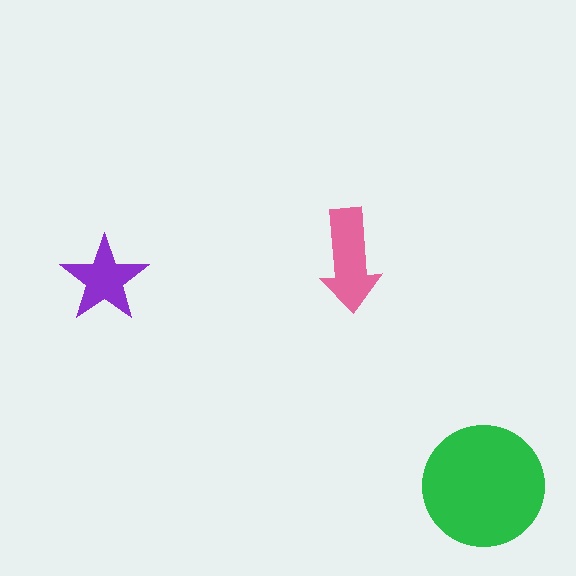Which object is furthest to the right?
The green circle is rightmost.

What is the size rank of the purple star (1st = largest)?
3rd.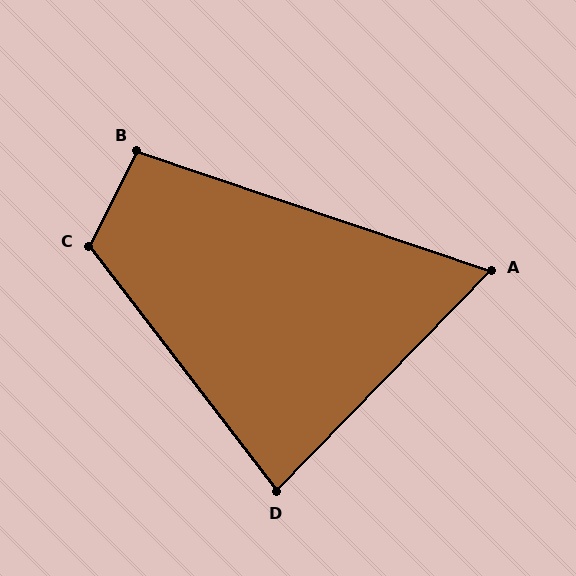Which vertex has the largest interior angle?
C, at approximately 116 degrees.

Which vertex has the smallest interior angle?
A, at approximately 64 degrees.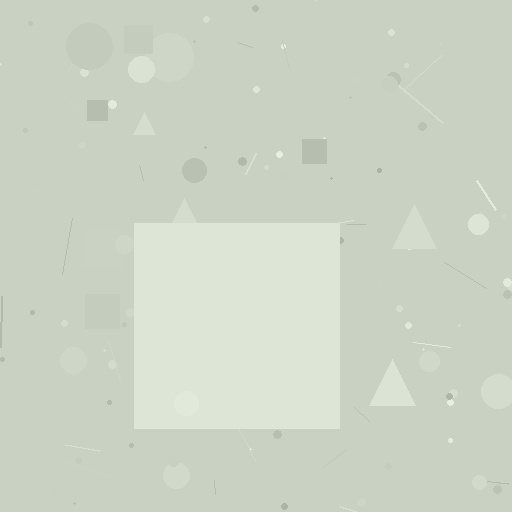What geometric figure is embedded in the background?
A square is embedded in the background.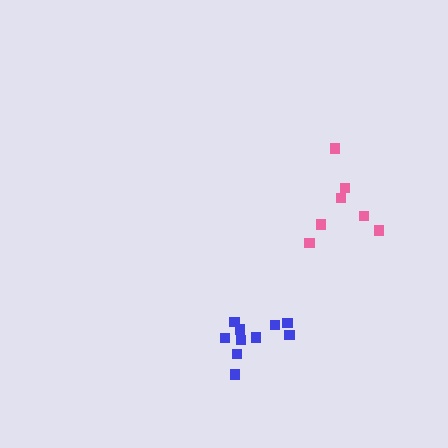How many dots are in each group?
Group 1: 10 dots, Group 2: 7 dots (17 total).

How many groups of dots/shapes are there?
There are 2 groups.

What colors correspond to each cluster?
The clusters are colored: blue, pink.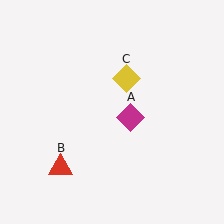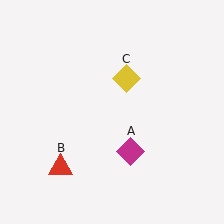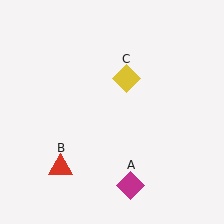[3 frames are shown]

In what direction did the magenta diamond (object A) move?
The magenta diamond (object A) moved down.